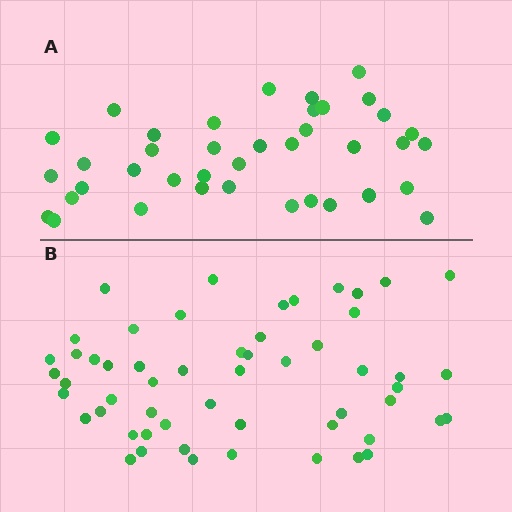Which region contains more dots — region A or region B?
Region B (the bottom region) has more dots.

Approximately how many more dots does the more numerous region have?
Region B has approximately 15 more dots than region A.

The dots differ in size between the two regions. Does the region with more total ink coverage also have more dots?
No. Region A has more total ink coverage because its dots are larger, but region B actually contains more individual dots. Total area can be misleading — the number of items is what matters here.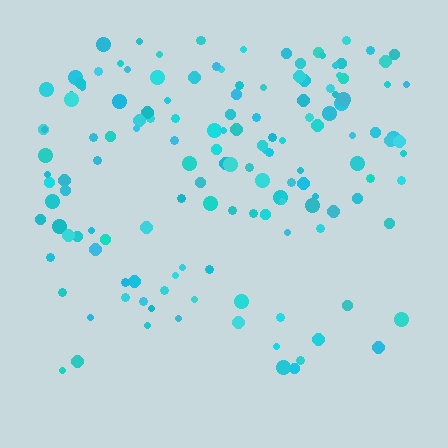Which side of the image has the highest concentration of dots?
The top.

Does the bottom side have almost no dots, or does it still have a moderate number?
Still a moderate number, just noticeably fewer than the top.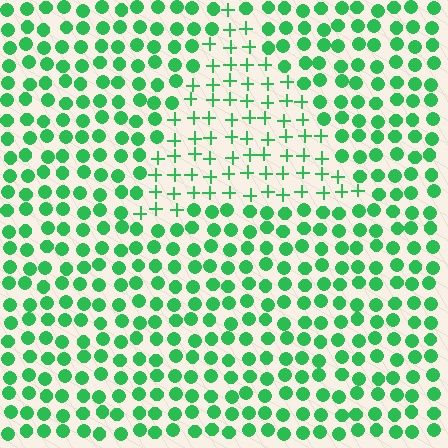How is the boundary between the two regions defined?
The boundary is defined by a change in element shape: plus signs inside vs. circles outside. All elements share the same color and spacing.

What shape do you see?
I see a triangle.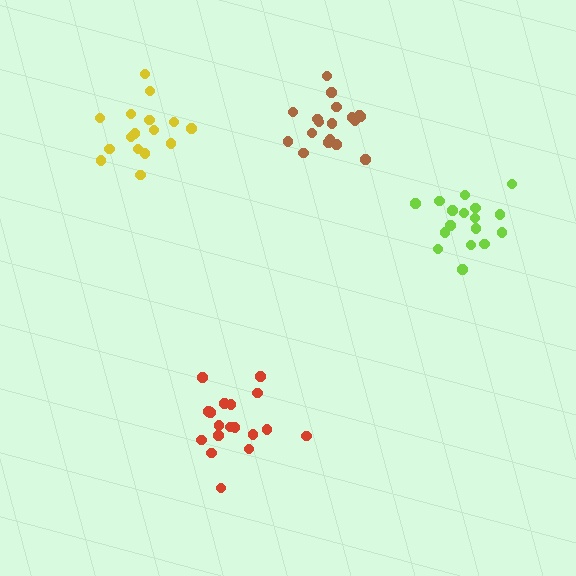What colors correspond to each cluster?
The clusters are colored: red, lime, yellow, brown.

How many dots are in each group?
Group 1: 18 dots, Group 2: 17 dots, Group 3: 16 dots, Group 4: 18 dots (69 total).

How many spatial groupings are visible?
There are 4 spatial groupings.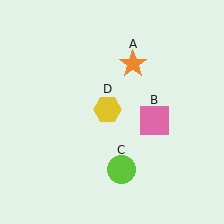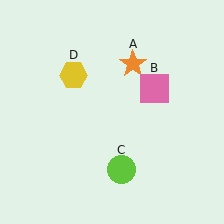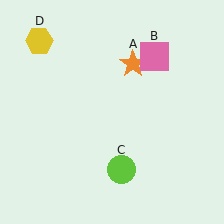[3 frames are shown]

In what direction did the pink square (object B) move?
The pink square (object B) moved up.